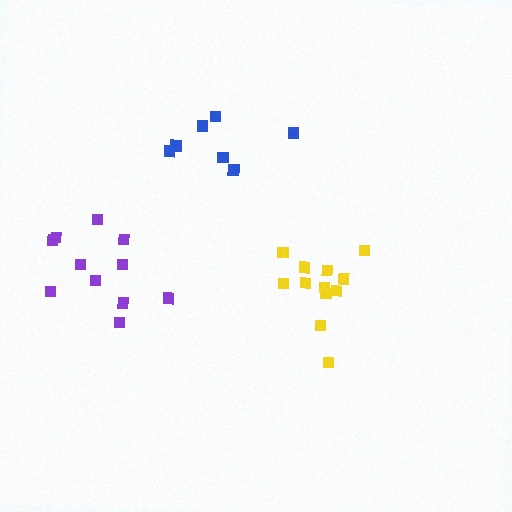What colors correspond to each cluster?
The clusters are colored: yellow, blue, purple.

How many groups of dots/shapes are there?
There are 3 groups.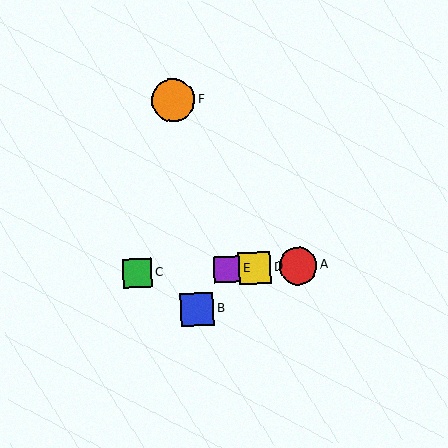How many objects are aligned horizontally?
4 objects (A, C, D, E) are aligned horizontally.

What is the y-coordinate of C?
Object C is at y≈273.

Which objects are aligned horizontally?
Objects A, C, D, E are aligned horizontally.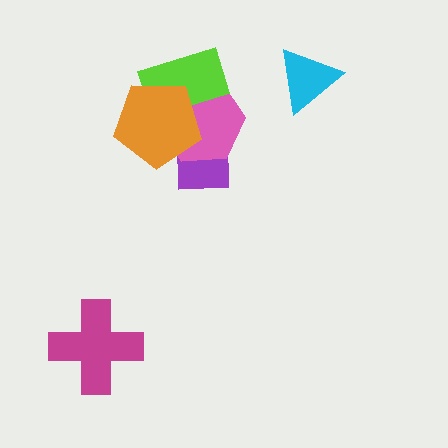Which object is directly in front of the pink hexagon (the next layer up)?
The lime rectangle is directly in front of the pink hexagon.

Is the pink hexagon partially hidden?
Yes, it is partially covered by another shape.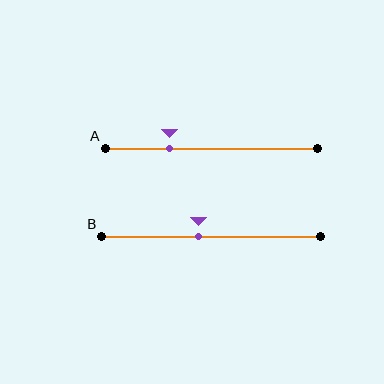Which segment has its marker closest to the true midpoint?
Segment B has its marker closest to the true midpoint.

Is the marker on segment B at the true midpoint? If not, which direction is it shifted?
No, the marker on segment B is shifted to the left by about 6% of the segment length.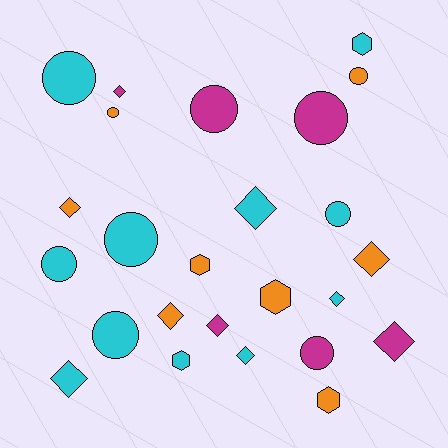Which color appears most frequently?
Cyan, with 11 objects.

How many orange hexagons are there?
There are 3 orange hexagons.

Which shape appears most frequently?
Diamond, with 10 objects.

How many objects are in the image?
There are 25 objects.